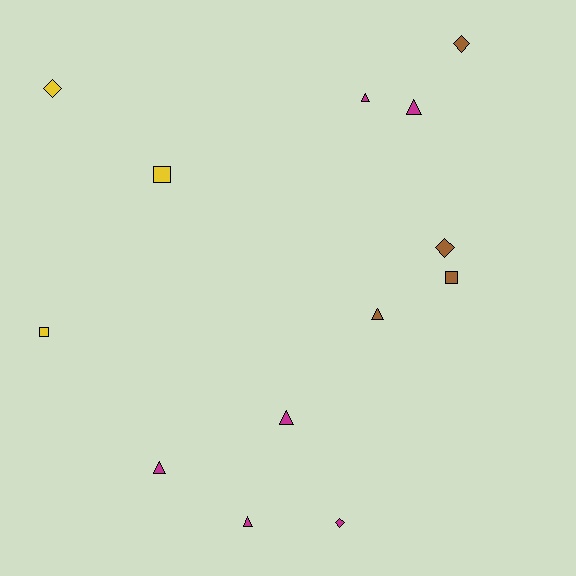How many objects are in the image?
There are 13 objects.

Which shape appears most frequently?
Triangle, with 6 objects.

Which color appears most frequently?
Magenta, with 6 objects.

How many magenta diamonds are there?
There is 1 magenta diamond.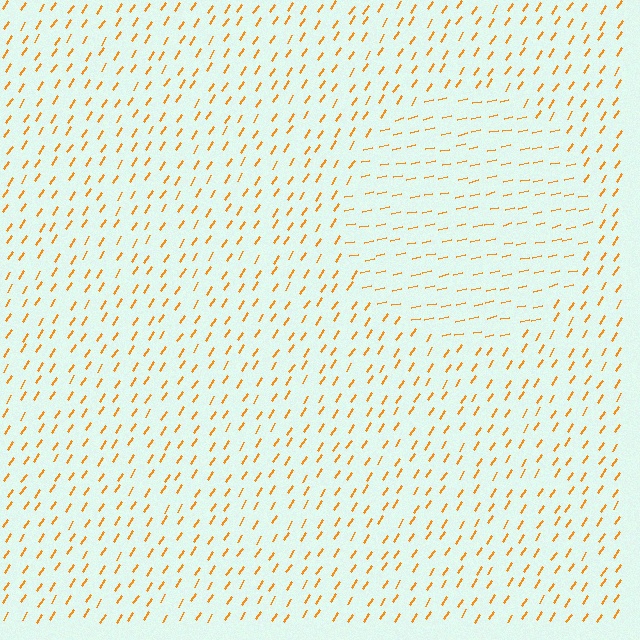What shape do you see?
I see a circle.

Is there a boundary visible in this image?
Yes, there is a texture boundary formed by a change in line orientation.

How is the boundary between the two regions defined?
The boundary is defined purely by a change in line orientation (approximately 45 degrees difference). All lines are the same color and thickness.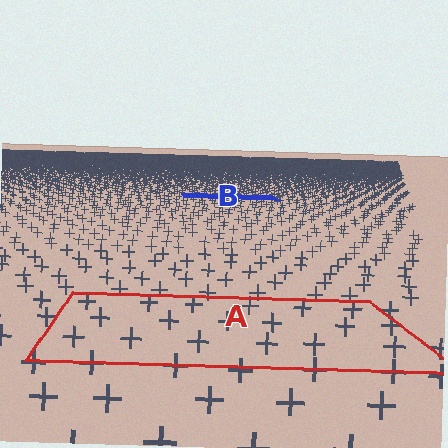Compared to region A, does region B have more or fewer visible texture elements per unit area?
Region B has more texture elements per unit area — they are packed more densely because it is farther away.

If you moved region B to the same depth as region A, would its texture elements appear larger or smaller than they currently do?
They would appear larger. At a closer depth, the same texture elements are projected at a bigger on-screen size.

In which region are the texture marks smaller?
The texture marks are smaller in region B, because it is farther away.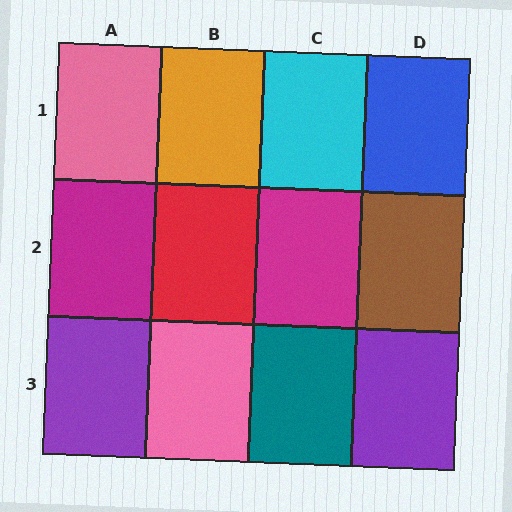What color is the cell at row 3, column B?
Pink.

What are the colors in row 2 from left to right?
Magenta, red, magenta, brown.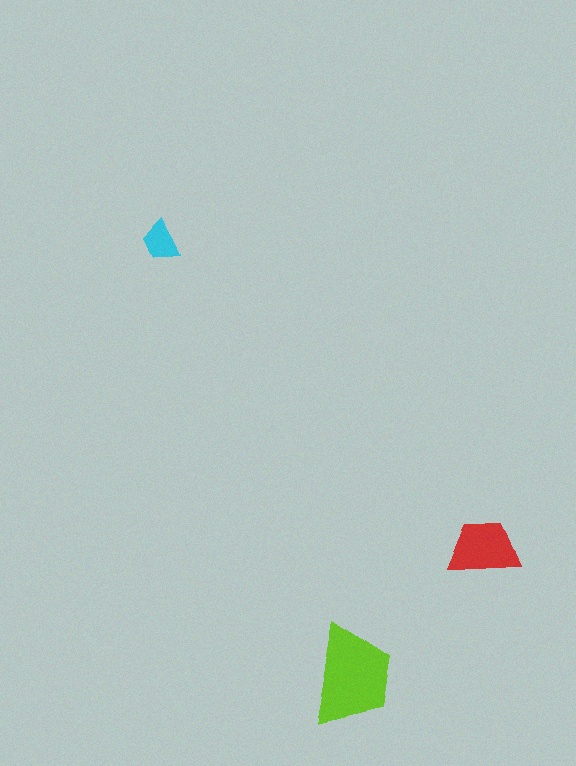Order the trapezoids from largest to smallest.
the lime one, the red one, the cyan one.